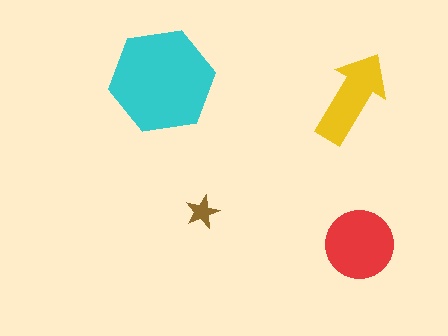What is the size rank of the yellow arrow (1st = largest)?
3rd.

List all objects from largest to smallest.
The cyan hexagon, the red circle, the yellow arrow, the brown star.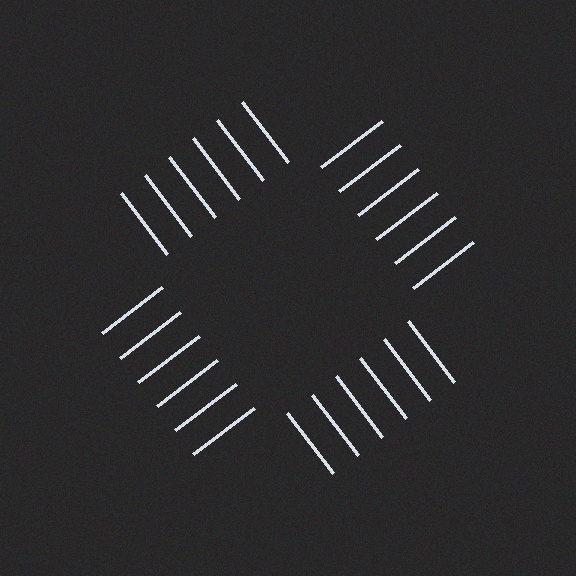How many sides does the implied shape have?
4 sides — the line-ends trace a square.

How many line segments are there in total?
24 — 6 along each of the 4 edges.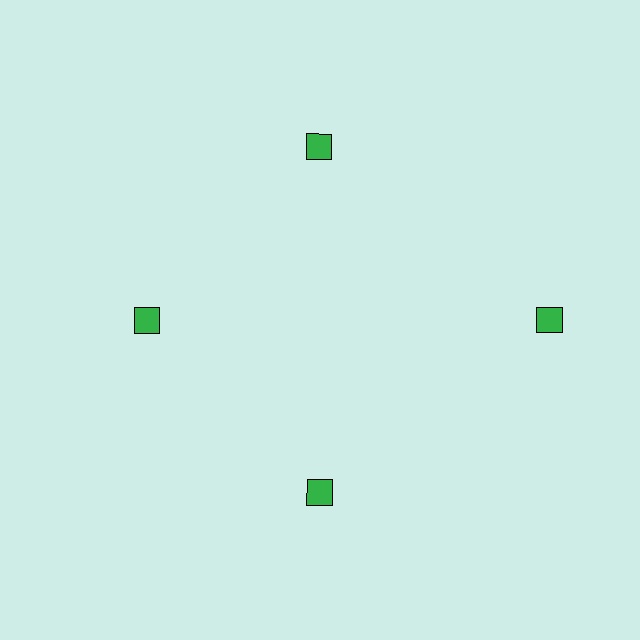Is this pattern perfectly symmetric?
No. The 4 green diamonds are arranged in a ring, but one element near the 3 o'clock position is pushed outward from the center, breaking the 4-fold rotational symmetry.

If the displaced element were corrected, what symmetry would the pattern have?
It would have 4-fold rotational symmetry — the pattern would map onto itself every 90 degrees.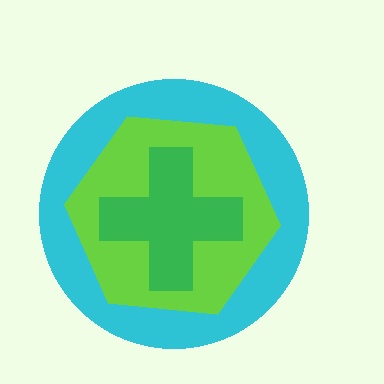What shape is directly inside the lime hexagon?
The green cross.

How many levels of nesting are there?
3.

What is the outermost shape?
The cyan circle.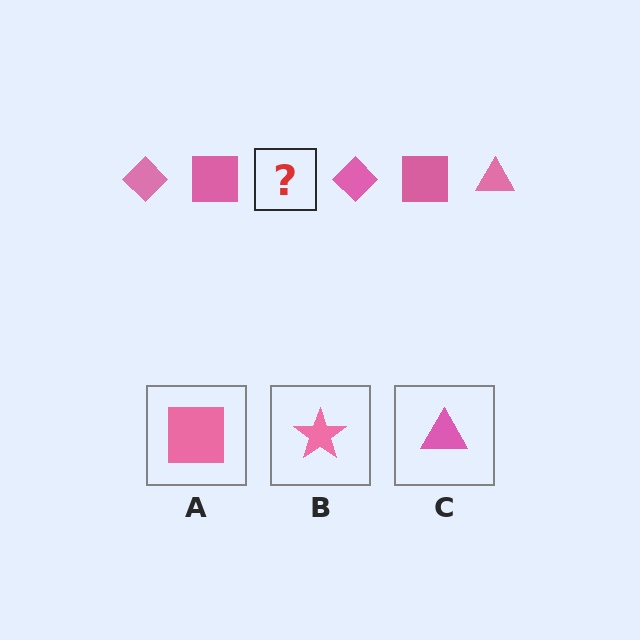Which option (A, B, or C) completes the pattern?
C.